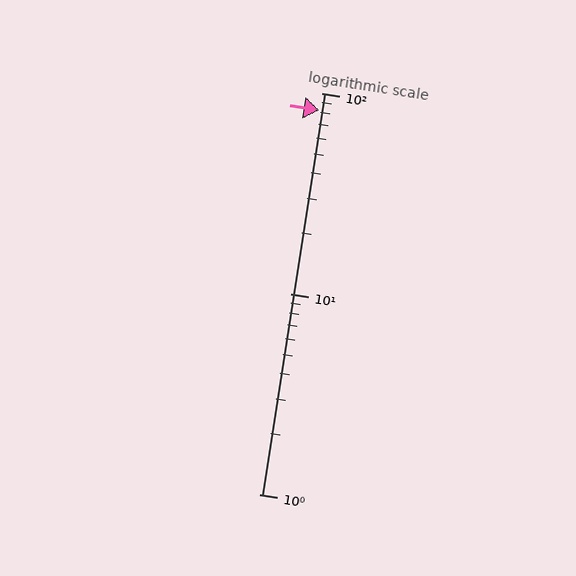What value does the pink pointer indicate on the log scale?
The pointer indicates approximately 82.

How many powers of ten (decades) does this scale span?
The scale spans 2 decades, from 1 to 100.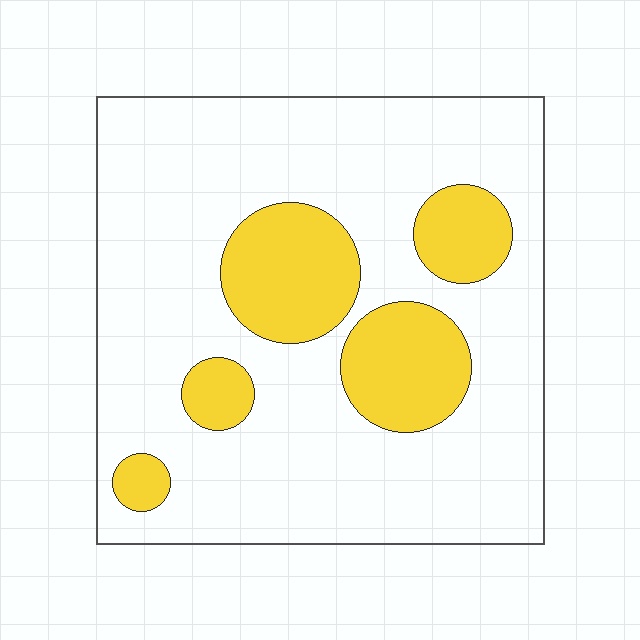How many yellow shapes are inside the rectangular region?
5.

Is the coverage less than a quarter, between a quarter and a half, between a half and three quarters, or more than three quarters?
Less than a quarter.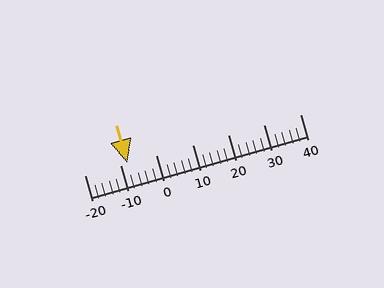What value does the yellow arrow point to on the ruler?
The yellow arrow points to approximately -8.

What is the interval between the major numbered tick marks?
The major tick marks are spaced 10 units apart.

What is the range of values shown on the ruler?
The ruler shows values from -20 to 40.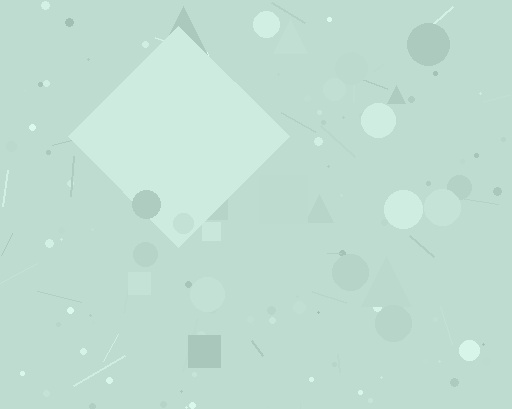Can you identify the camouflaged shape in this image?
The camouflaged shape is a diamond.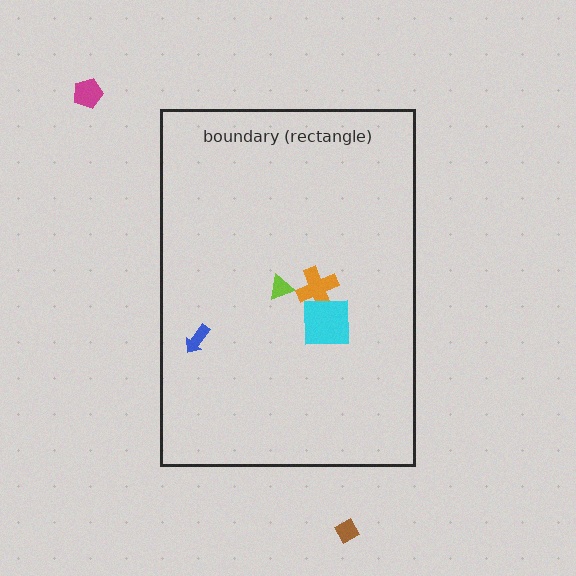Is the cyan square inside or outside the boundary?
Inside.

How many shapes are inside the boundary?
4 inside, 2 outside.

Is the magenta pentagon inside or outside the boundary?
Outside.